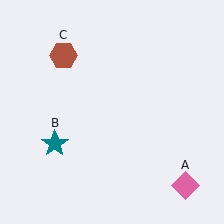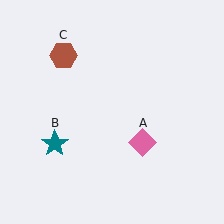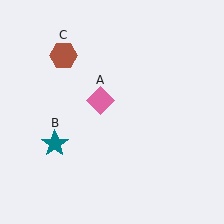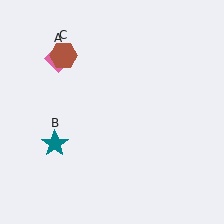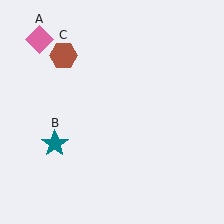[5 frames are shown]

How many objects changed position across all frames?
1 object changed position: pink diamond (object A).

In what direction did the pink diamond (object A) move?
The pink diamond (object A) moved up and to the left.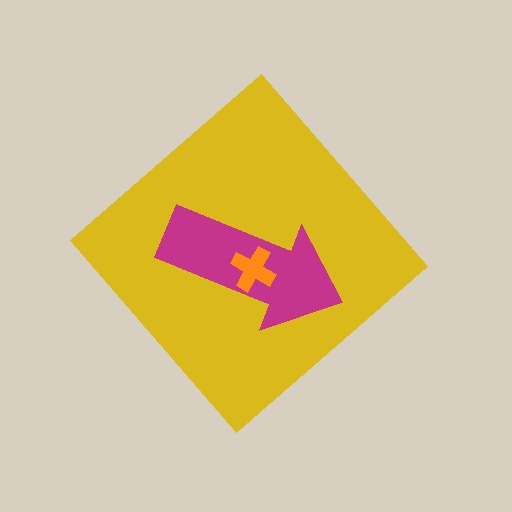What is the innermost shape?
The orange cross.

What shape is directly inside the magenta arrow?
The orange cross.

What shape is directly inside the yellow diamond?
The magenta arrow.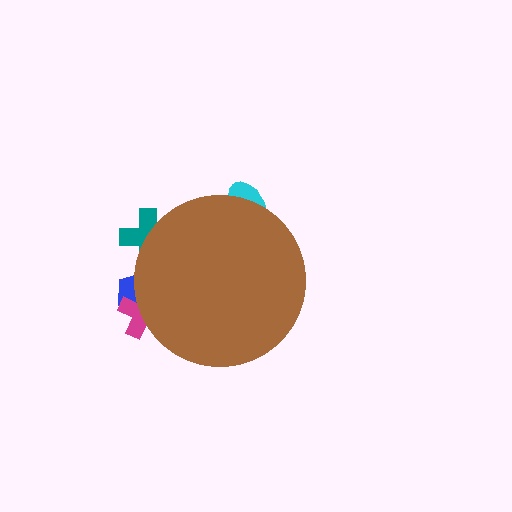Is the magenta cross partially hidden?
Yes, the magenta cross is partially hidden behind the brown circle.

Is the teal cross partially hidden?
Yes, the teal cross is partially hidden behind the brown circle.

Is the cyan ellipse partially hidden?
Yes, the cyan ellipse is partially hidden behind the brown circle.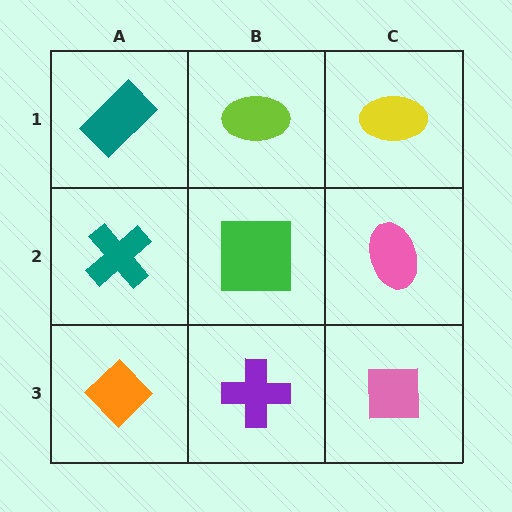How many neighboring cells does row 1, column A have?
2.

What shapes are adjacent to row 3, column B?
A green square (row 2, column B), an orange diamond (row 3, column A), a pink square (row 3, column C).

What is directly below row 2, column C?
A pink square.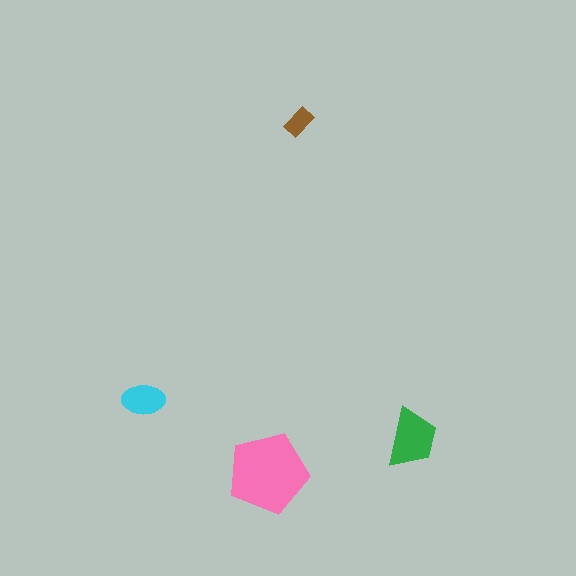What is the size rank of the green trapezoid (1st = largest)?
2nd.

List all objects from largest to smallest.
The pink pentagon, the green trapezoid, the cyan ellipse, the brown rectangle.